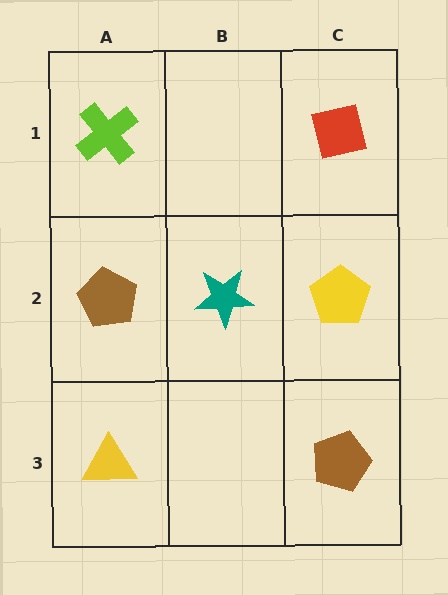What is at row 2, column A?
A brown pentagon.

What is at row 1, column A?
A lime cross.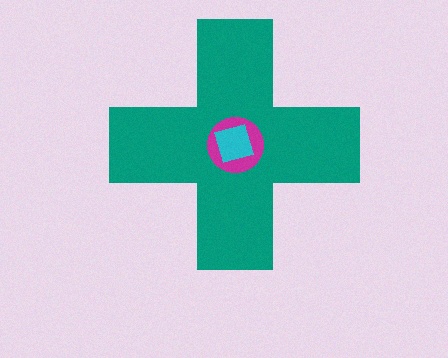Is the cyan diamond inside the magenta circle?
Yes.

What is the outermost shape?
The teal cross.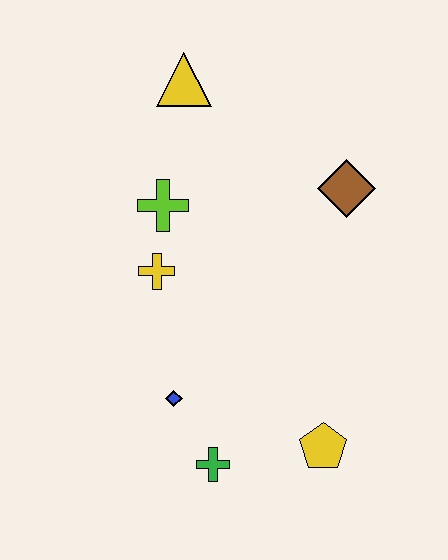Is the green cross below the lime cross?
Yes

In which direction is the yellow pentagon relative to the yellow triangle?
The yellow pentagon is below the yellow triangle.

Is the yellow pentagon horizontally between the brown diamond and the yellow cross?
Yes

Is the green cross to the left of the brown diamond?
Yes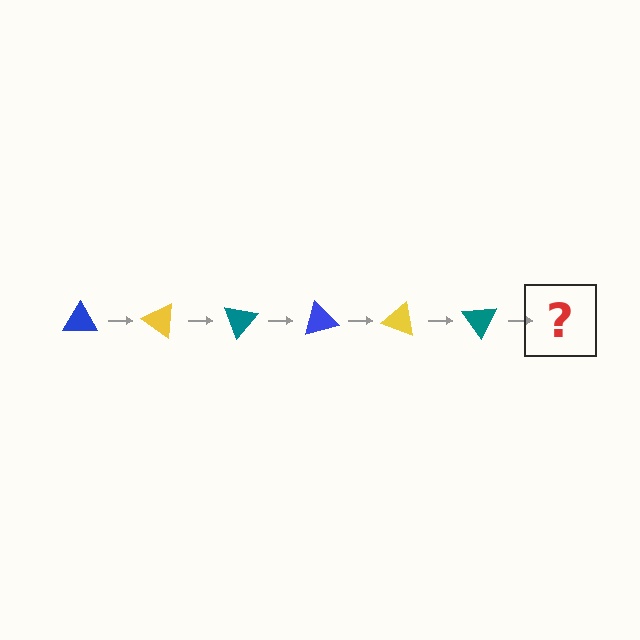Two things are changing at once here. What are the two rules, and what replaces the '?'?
The two rules are that it rotates 35 degrees each step and the color cycles through blue, yellow, and teal. The '?' should be a blue triangle, rotated 210 degrees from the start.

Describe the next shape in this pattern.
It should be a blue triangle, rotated 210 degrees from the start.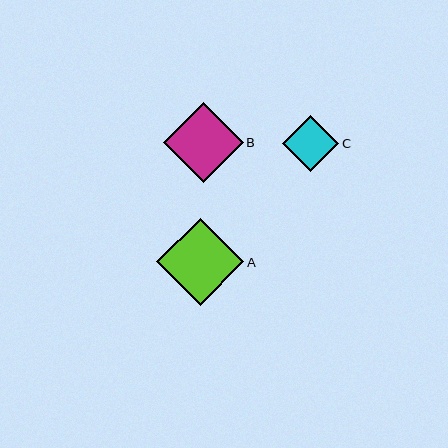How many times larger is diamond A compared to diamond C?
Diamond A is approximately 1.5 times the size of diamond C.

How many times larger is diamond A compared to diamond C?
Diamond A is approximately 1.5 times the size of diamond C.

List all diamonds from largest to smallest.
From largest to smallest: A, B, C.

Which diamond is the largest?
Diamond A is the largest with a size of approximately 87 pixels.